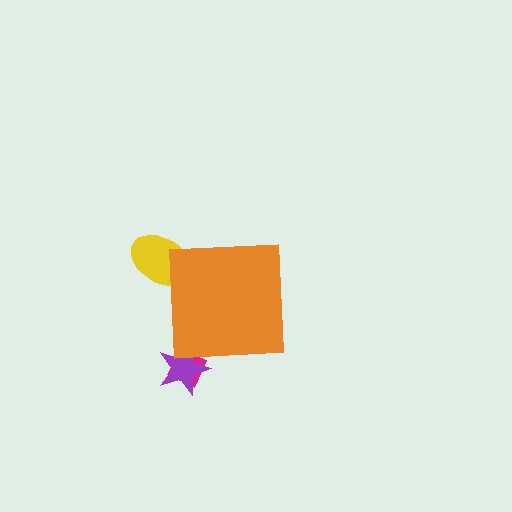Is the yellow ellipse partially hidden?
Yes, the yellow ellipse is partially hidden behind the orange square.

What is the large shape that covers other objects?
An orange square.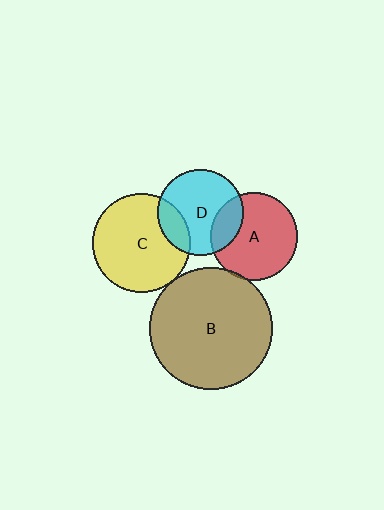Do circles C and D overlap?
Yes.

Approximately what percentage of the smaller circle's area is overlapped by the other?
Approximately 20%.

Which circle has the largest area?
Circle B (brown).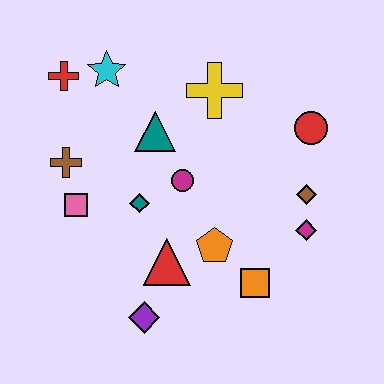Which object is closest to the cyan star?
The red cross is closest to the cyan star.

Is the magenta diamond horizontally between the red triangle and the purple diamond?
No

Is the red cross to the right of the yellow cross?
No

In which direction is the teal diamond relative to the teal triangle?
The teal diamond is below the teal triangle.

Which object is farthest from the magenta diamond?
The red cross is farthest from the magenta diamond.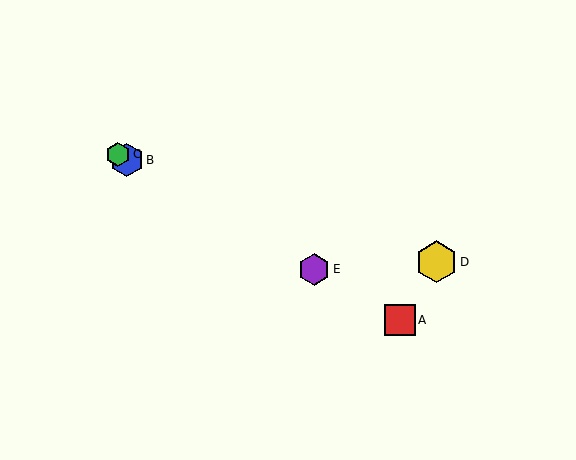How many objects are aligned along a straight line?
4 objects (A, B, C, E) are aligned along a straight line.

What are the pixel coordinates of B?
Object B is at (127, 160).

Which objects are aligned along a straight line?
Objects A, B, C, E are aligned along a straight line.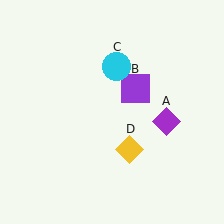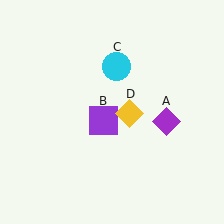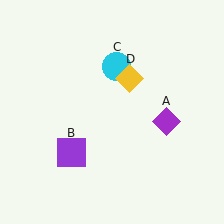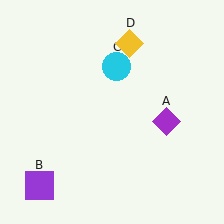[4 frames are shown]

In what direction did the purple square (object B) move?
The purple square (object B) moved down and to the left.